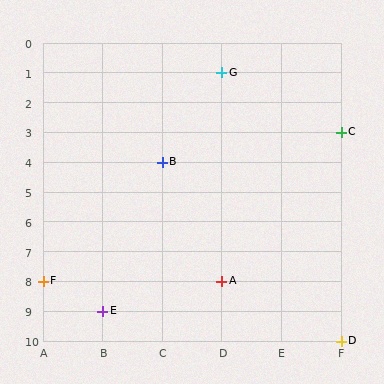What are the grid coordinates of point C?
Point C is at grid coordinates (F, 3).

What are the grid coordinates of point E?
Point E is at grid coordinates (B, 9).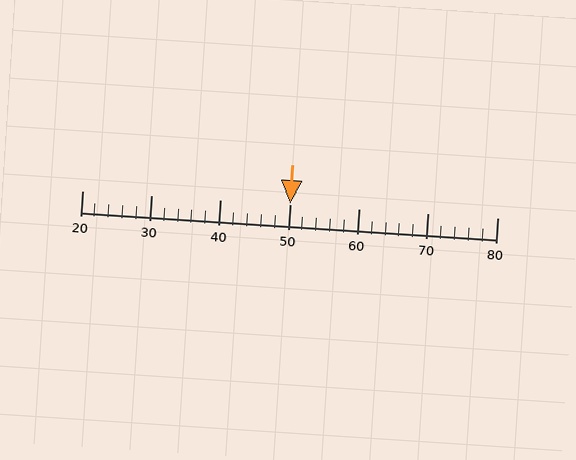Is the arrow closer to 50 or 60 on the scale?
The arrow is closer to 50.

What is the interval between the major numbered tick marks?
The major tick marks are spaced 10 units apart.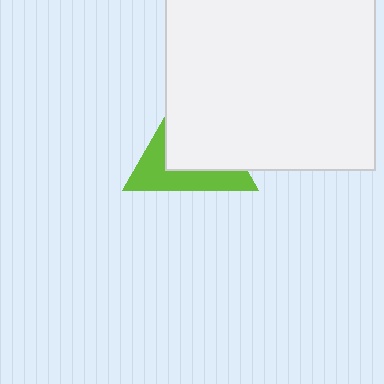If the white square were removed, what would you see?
You would see the complete lime triangle.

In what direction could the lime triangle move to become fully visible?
The lime triangle could move toward the lower-left. That would shift it out from behind the white square entirely.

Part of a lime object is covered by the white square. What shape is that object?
It is a triangle.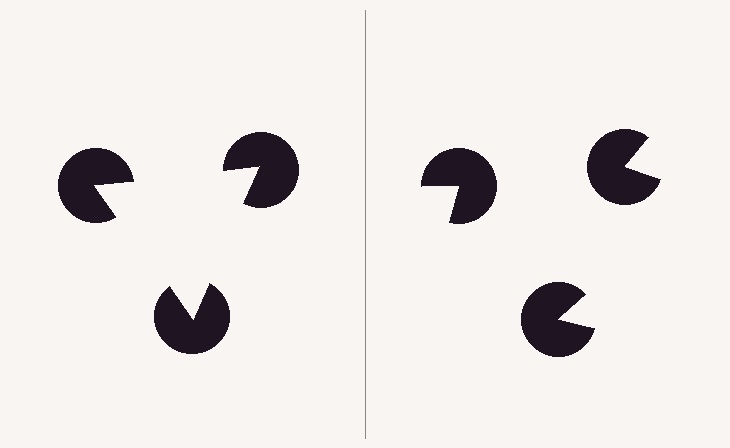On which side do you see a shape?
An illusory triangle appears on the left side. On the right side the wedge cuts are rotated, so no coherent shape forms.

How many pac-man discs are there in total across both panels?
6 — 3 on each side.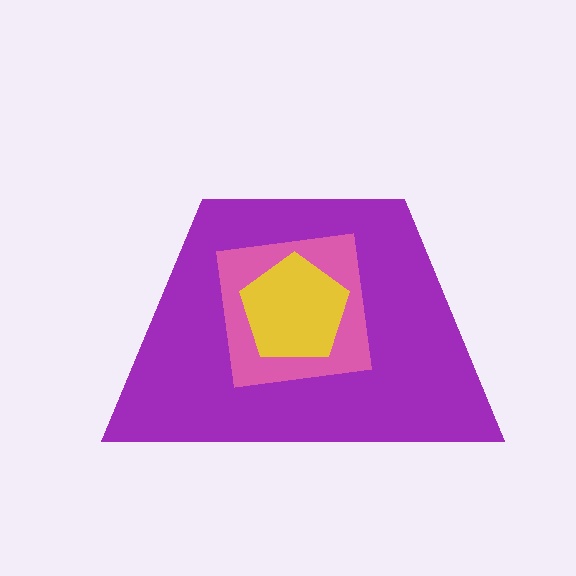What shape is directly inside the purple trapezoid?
The pink square.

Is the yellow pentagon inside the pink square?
Yes.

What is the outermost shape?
The purple trapezoid.